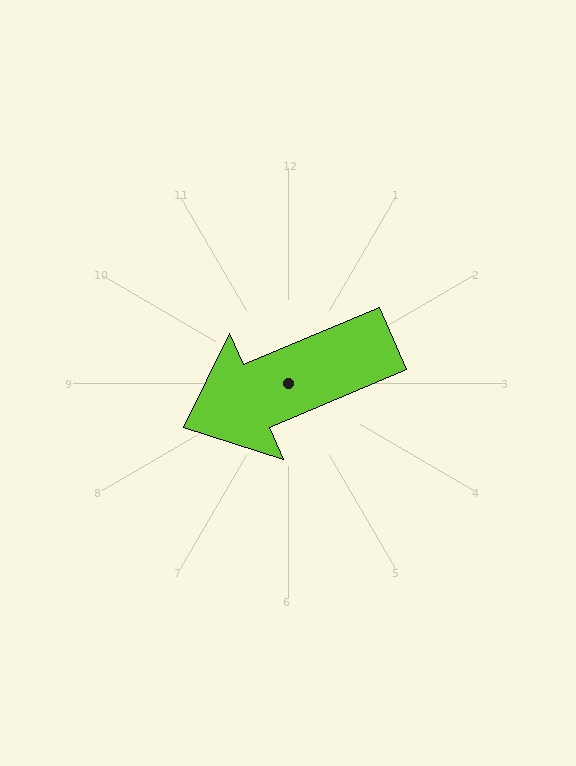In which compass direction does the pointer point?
Southwest.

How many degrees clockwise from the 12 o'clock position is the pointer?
Approximately 247 degrees.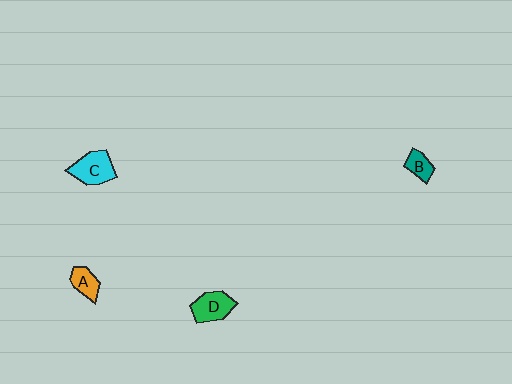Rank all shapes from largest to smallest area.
From largest to smallest: C (cyan), D (green), A (orange), B (teal).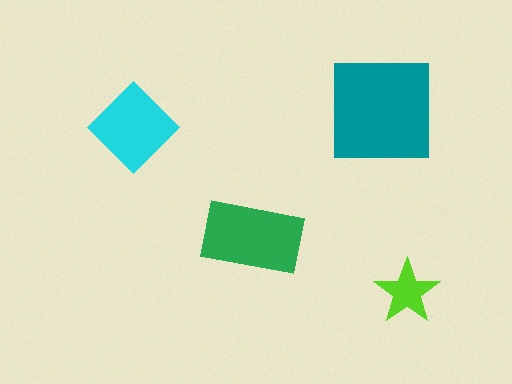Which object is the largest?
The teal square.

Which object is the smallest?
The lime star.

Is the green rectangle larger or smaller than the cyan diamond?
Larger.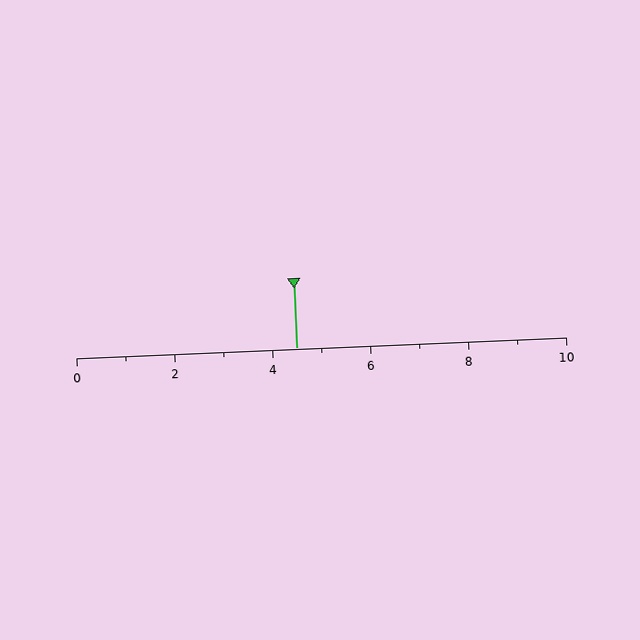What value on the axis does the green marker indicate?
The marker indicates approximately 4.5.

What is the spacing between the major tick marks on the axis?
The major ticks are spaced 2 apart.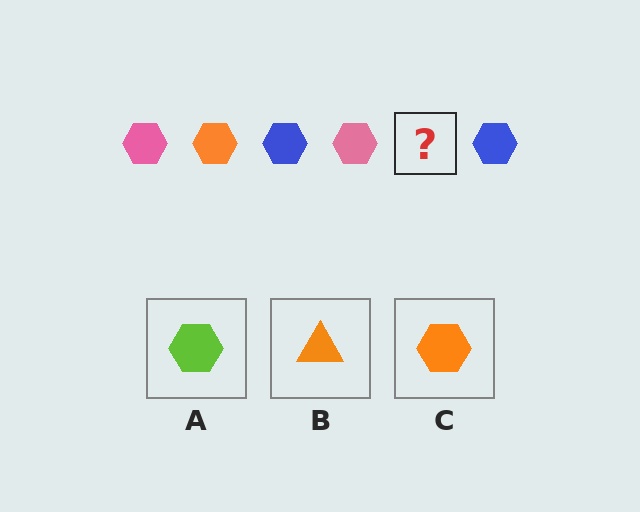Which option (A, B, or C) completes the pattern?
C.